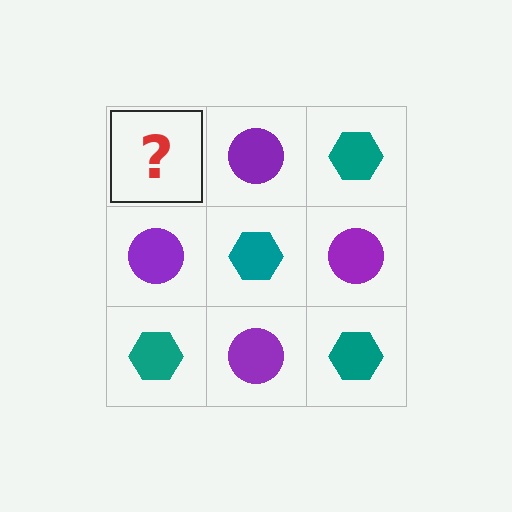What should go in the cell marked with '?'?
The missing cell should contain a teal hexagon.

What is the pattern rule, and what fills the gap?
The rule is that it alternates teal hexagon and purple circle in a checkerboard pattern. The gap should be filled with a teal hexagon.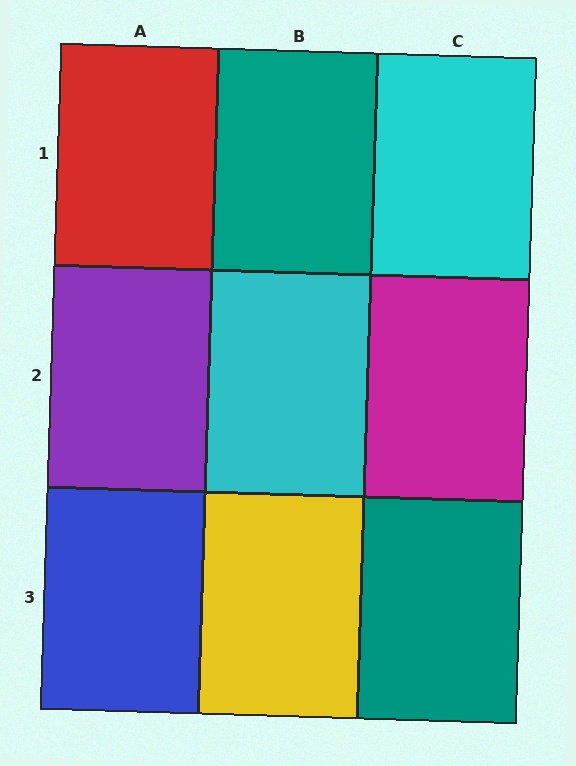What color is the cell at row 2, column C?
Magenta.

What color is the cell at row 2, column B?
Cyan.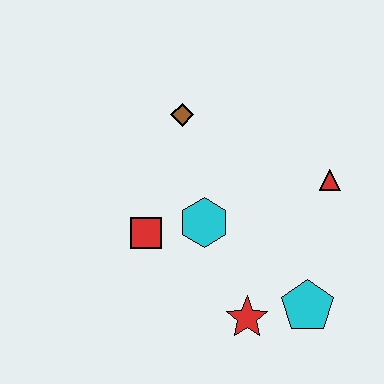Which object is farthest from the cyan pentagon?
The brown diamond is farthest from the cyan pentagon.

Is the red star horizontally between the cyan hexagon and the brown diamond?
No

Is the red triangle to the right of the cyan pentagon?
Yes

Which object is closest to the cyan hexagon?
The red square is closest to the cyan hexagon.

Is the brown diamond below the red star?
No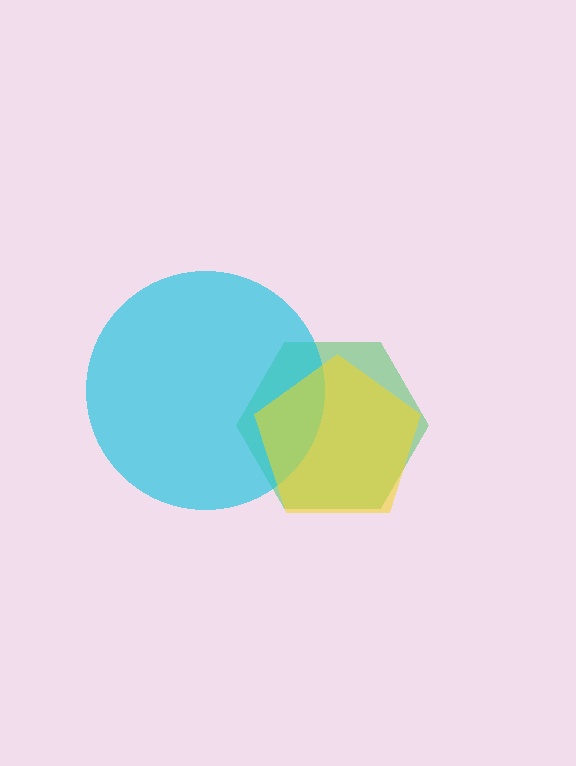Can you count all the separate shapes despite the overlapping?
Yes, there are 3 separate shapes.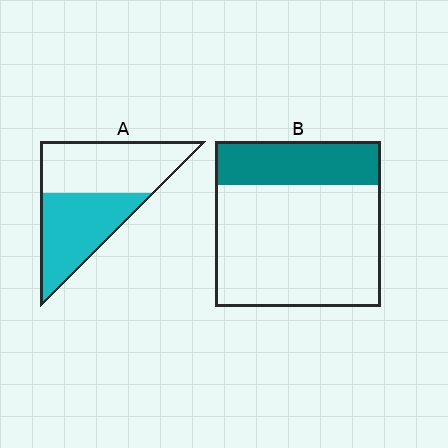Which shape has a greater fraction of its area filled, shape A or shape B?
Shape A.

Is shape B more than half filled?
No.